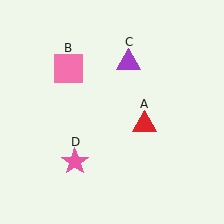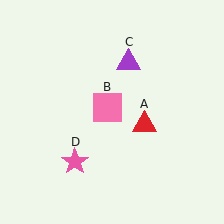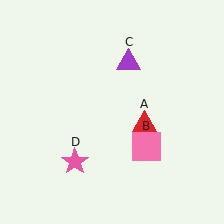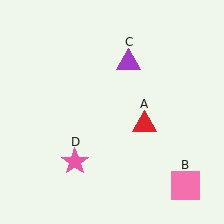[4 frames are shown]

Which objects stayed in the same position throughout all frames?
Red triangle (object A) and purple triangle (object C) and pink star (object D) remained stationary.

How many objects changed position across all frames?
1 object changed position: pink square (object B).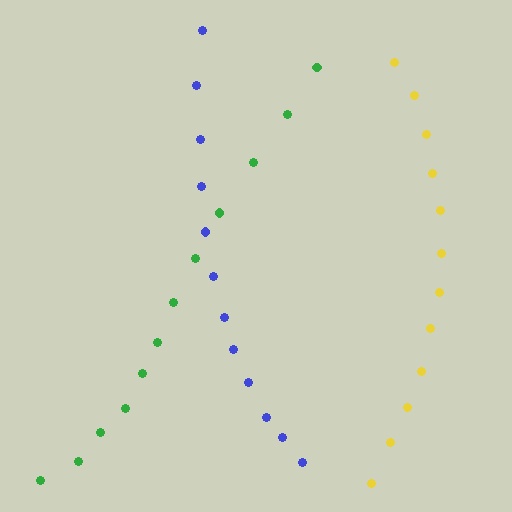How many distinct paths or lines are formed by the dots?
There are 3 distinct paths.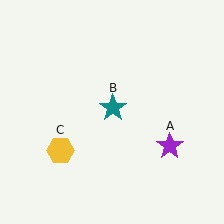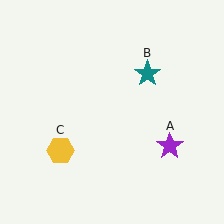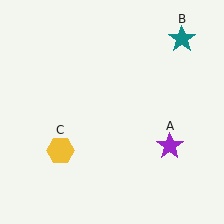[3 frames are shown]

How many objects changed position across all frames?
1 object changed position: teal star (object B).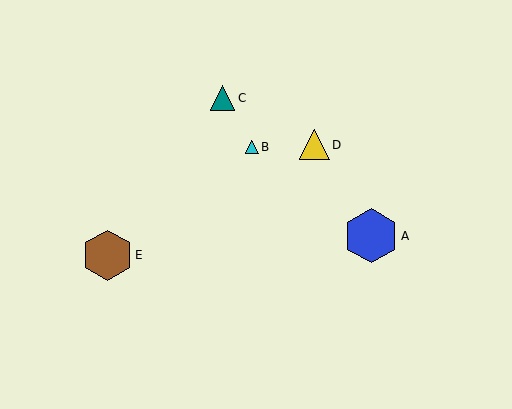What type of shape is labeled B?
Shape B is a cyan triangle.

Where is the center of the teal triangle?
The center of the teal triangle is at (222, 98).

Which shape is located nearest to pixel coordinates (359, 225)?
The blue hexagon (labeled A) at (371, 236) is nearest to that location.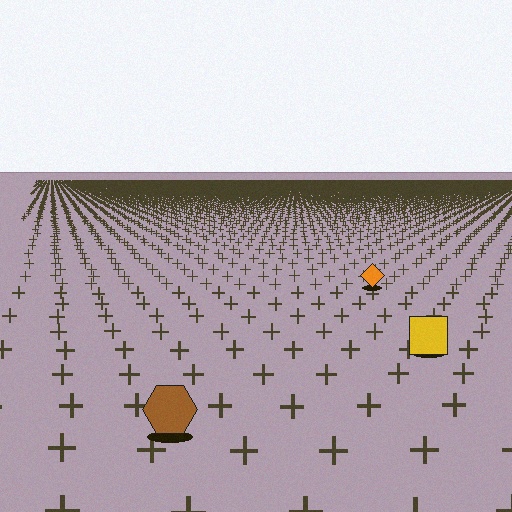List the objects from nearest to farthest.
From nearest to farthest: the brown hexagon, the yellow square, the orange diamond.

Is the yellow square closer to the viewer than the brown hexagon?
No. The brown hexagon is closer — you can tell from the texture gradient: the ground texture is coarser near it.